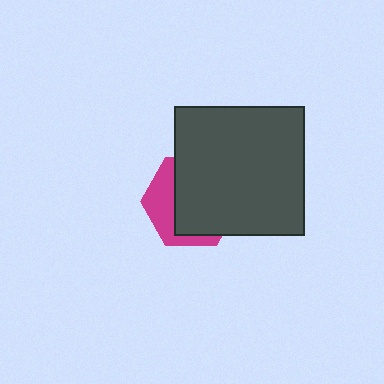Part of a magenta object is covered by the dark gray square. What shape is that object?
It is a hexagon.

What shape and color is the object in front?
The object in front is a dark gray square.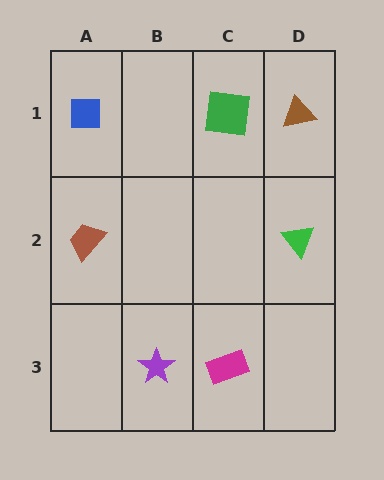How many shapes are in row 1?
3 shapes.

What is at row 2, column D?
A green triangle.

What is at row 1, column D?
A brown triangle.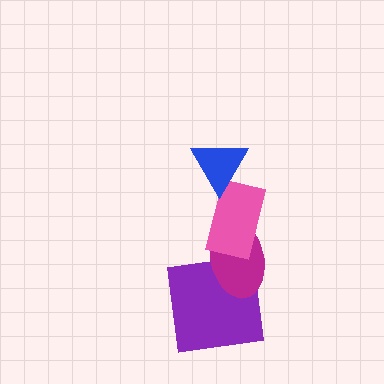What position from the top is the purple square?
The purple square is 4th from the top.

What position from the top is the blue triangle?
The blue triangle is 1st from the top.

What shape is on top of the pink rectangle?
The blue triangle is on top of the pink rectangle.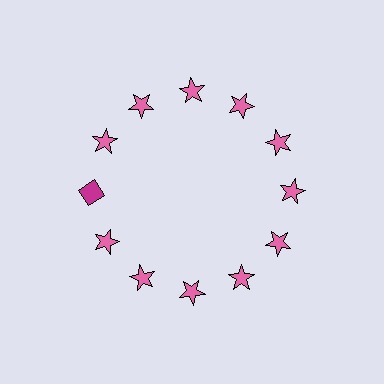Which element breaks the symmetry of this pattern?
The magenta diamond at roughly the 9 o'clock position breaks the symmetry. All other shapes are pink stars.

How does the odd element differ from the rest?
It differs in both color (magenta instead of pink) and shape (diamond instead of star).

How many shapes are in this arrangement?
There are 12 shapes arranged in a ring pattern.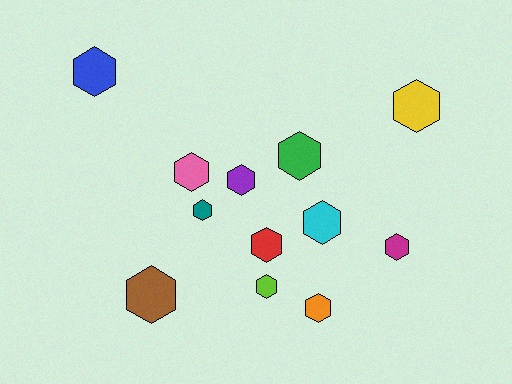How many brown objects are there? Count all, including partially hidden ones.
There is 1 brown object.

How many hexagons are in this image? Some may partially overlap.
There are 12 hexagons.